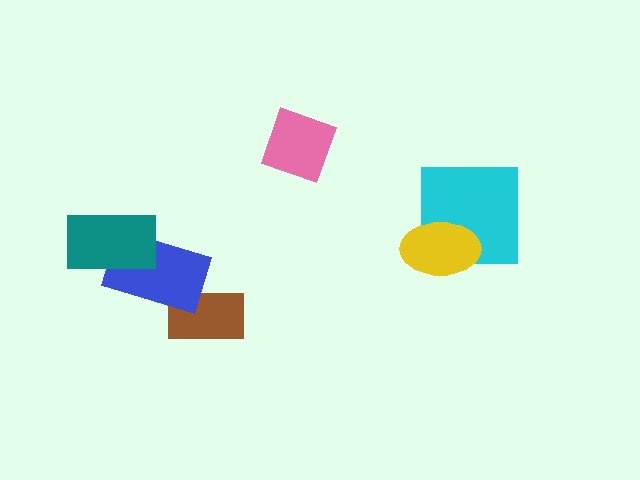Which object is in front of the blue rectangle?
The teal rectangle is in front of the blue rectangle.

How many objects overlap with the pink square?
0 objects overlap with the pink square.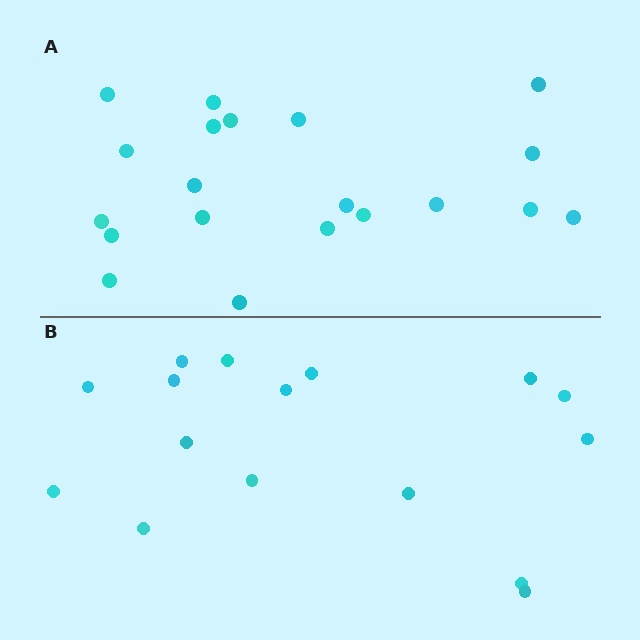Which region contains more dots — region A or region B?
Region A (the top region) has more dots.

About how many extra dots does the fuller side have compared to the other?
Region A has about 4 more dots than region B.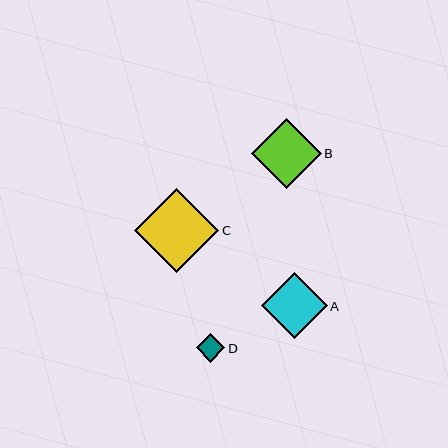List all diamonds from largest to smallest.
From largest to smallest: C, B, A, D.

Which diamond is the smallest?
Diamond D is the smallest with a size of approximately 29 pixels.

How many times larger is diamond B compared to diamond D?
Diamond B is approximately 2.4 times the size of diamond D.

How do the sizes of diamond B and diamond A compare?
Diamond B and diamond A are approximately the same size.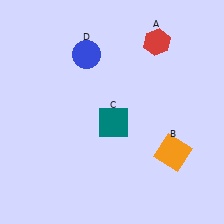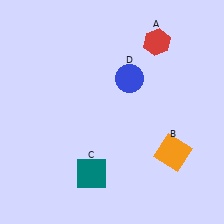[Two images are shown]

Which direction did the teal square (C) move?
The teal square (C) moved down.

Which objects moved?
The objects that moved are: the teal square (C), the blue circle (D).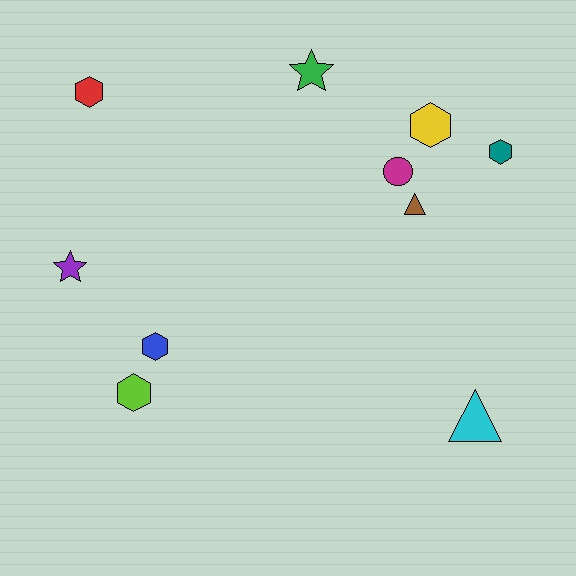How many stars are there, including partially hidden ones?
There are 2 stars.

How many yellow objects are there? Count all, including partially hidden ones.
There is 1 yellow object.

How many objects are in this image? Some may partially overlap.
There are 10 objects.